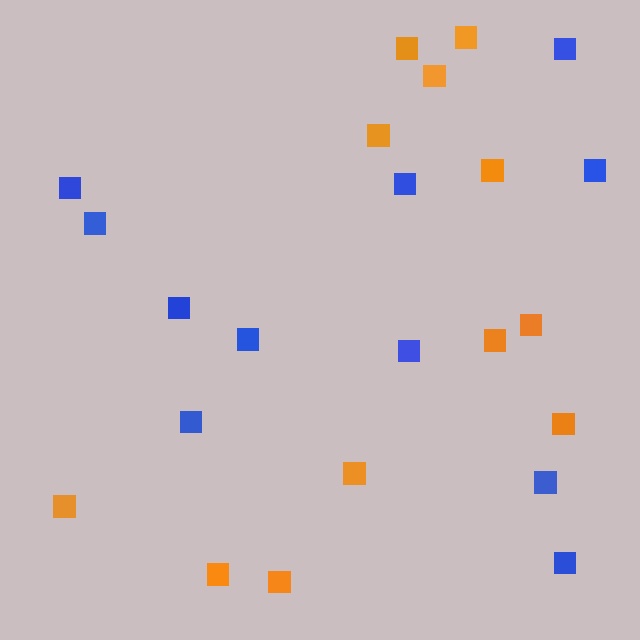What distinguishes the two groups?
There are 2 groups: one group of blue squares (11) and one group of orange squares (12).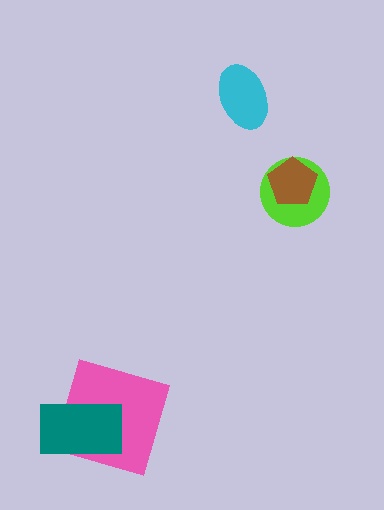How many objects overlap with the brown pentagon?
1 object overlaps with the brown pentagon.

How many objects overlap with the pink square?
1 object overlaps with the pink square.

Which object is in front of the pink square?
The teal rectangle is in front of the pink square.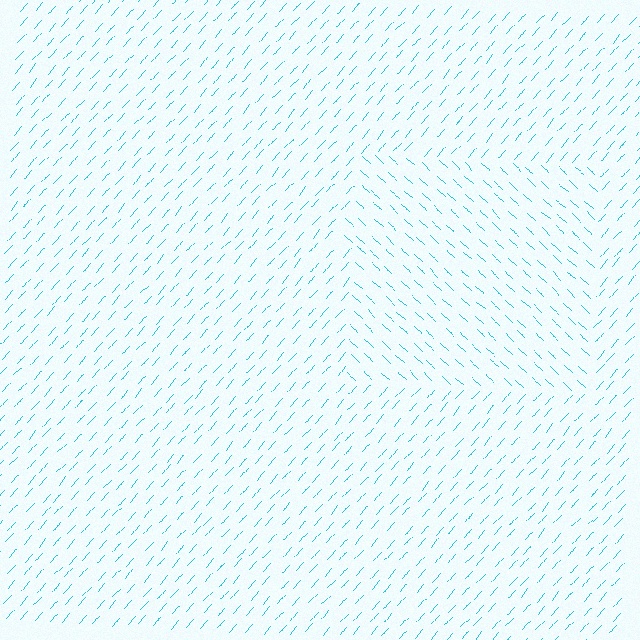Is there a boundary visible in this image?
Yes, there is a texture boundary formed by a change in line orientation.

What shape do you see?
I see a rectangle.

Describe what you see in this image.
The image is filled with small cyan line segments. A rectangle region in the image has lines oriented differently from the surrounding lines, creating a visible texture boundary.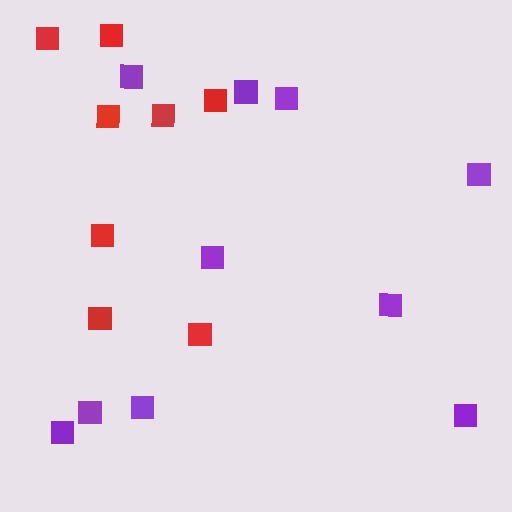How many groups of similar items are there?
There are 2 groups: one group of red squares (8) and one group of purple squares (10).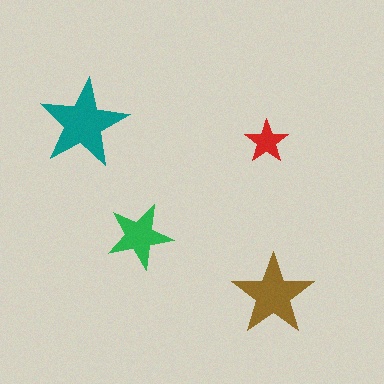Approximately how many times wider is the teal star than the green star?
About 1.5 times wider.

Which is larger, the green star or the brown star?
The brown one.